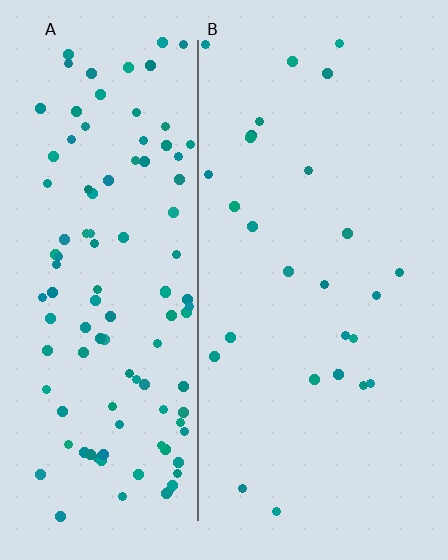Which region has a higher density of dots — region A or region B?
A (the left).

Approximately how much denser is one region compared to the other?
Approximately 4.4× — region A over region B.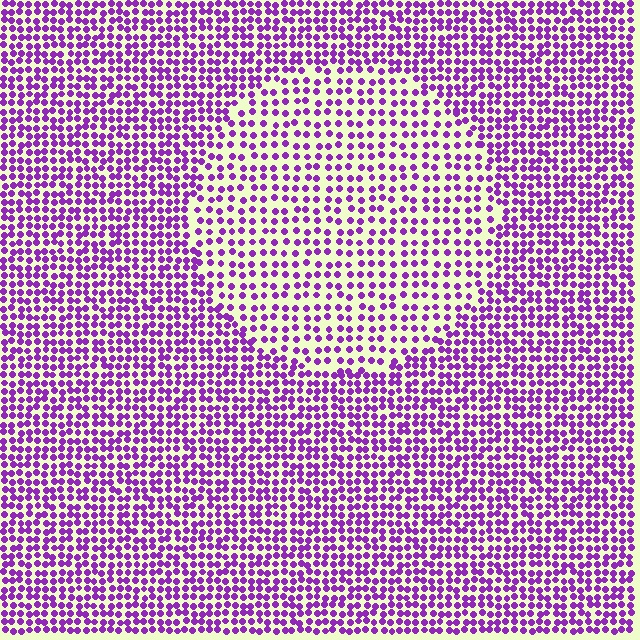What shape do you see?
I see a circle.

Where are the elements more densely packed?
The elements are more densely packed outside the circle boundary.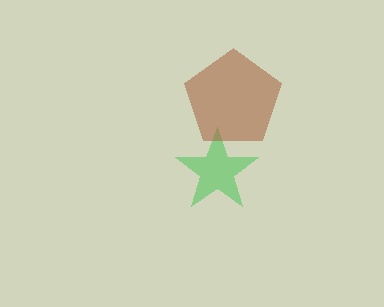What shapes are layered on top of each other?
The layered shapes are: a green star, a brown pentagon.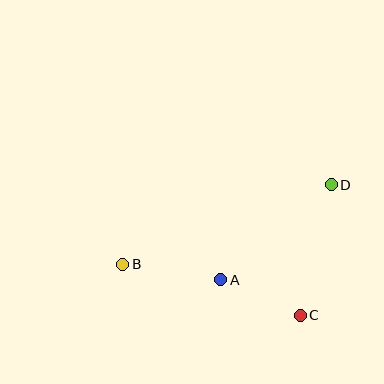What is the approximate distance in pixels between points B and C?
The distance between B and C is approximately 185 pixels.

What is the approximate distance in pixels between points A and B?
The distance between A and B is approximately 99 pixels.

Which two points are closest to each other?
Points A and C are closest to each other.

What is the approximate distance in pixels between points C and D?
The distance between C and D is approximately 134 pixels.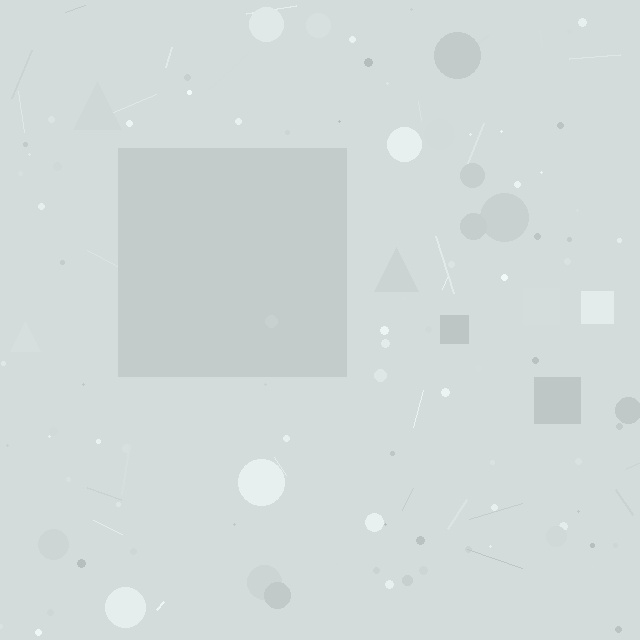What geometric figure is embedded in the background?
A square is embedded in the background.